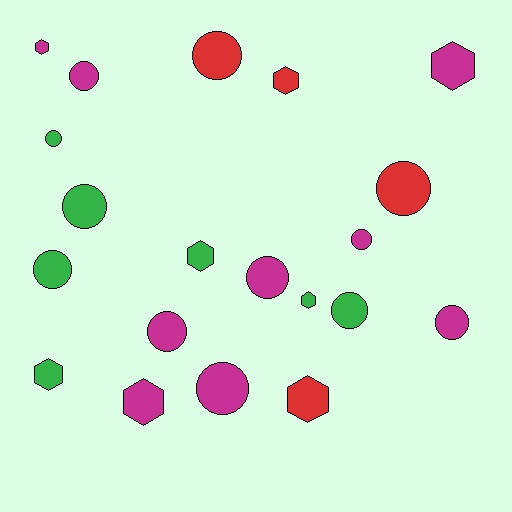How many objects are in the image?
There are 20 objects.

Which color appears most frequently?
Magenta, with 9 objects.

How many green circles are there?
There are 4 green circles.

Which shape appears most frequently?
Circle, with 12 objects.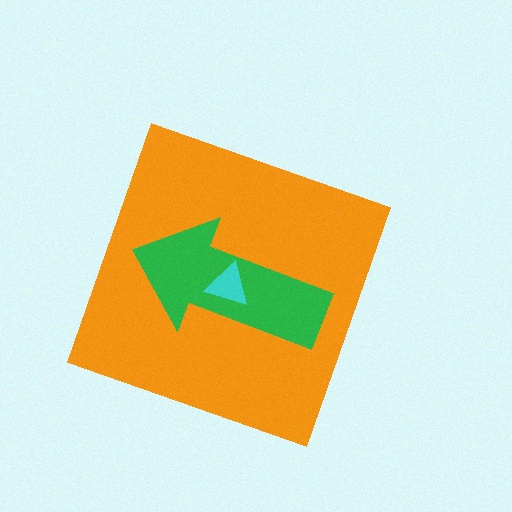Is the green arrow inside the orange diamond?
Yes.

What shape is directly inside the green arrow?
The cyan triangle.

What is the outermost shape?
The orange diamond.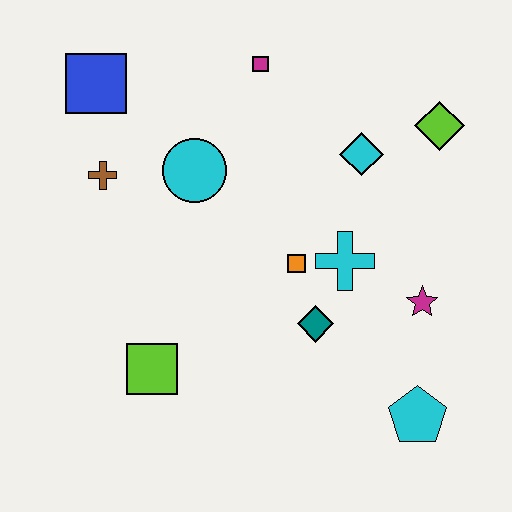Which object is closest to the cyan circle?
The brown cross is closest to the cyan circle.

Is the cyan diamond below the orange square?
No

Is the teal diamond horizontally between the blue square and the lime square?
No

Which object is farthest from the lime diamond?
The lime square is farthest from the lime diamond.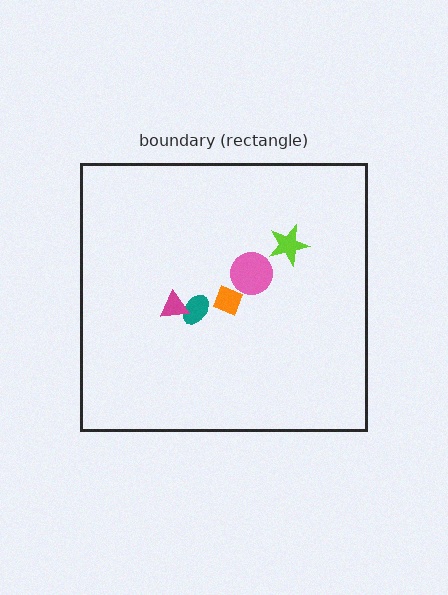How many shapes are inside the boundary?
5 inside, 0 outside.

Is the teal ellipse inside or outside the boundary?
Inside.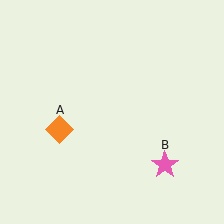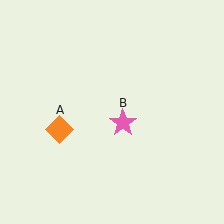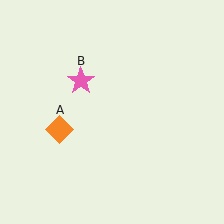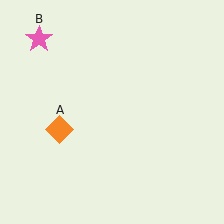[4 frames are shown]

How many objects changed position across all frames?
1 object changed position: pink star (object B).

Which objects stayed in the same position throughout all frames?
Orange diamond (object A) remained stationary.